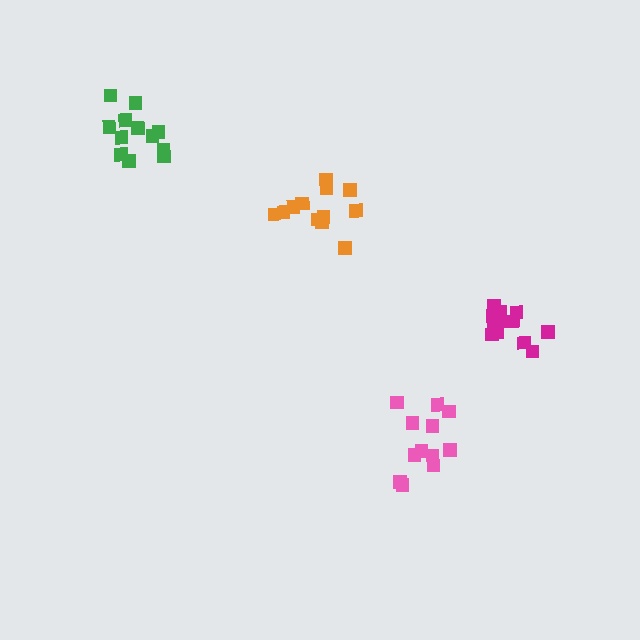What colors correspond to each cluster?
The clusters are colored: orange, pink, magenta, green.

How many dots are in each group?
Group 1: 12 dots, Group 2: 12 dots, Group 3: 12 dots, Group 4: 12 dots (48 total).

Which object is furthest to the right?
The magenta cluster is rightmost.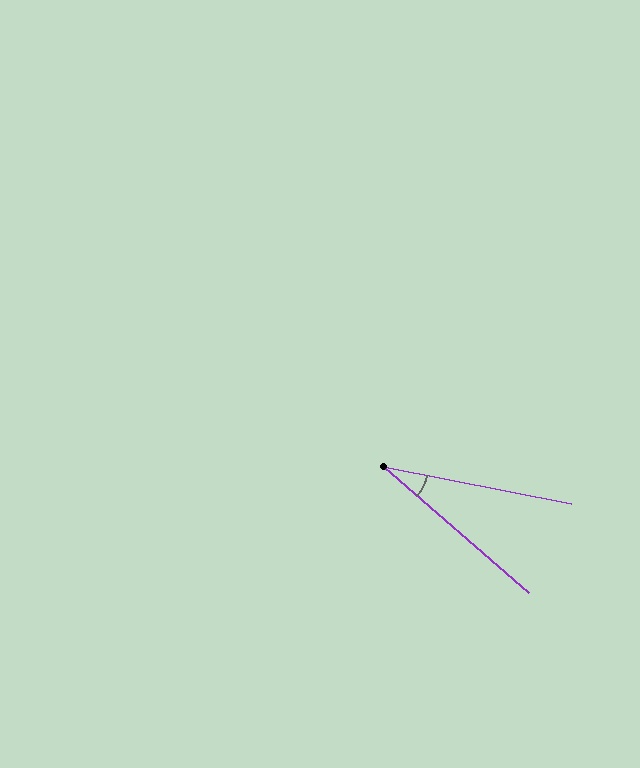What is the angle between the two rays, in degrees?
Approximately 30 degrees.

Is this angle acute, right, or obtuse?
It is acute.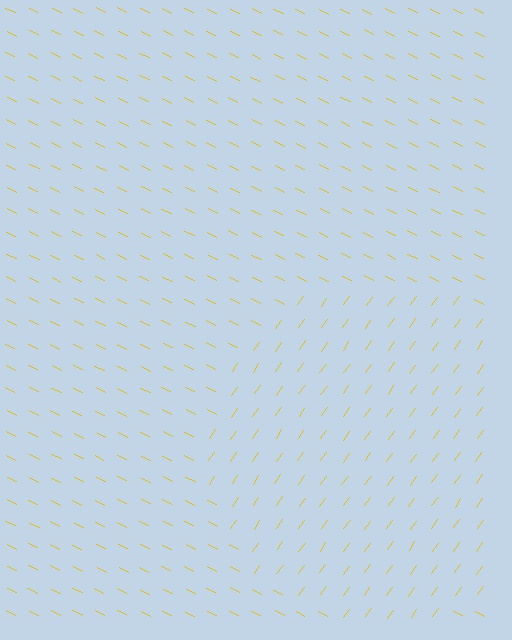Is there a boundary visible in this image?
Yes, there is a texture boundary formed by a change in line orientation.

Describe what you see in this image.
The image is filled with small yellow line segments. A circle region in the image has lines oriented differently from the surrounding lines, creating a visible texture boundary.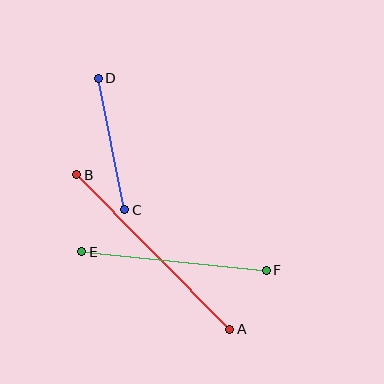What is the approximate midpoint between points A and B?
The midpoint is at approximately (153, 252) pixels.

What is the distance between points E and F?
The distance is approximately 185 pixels.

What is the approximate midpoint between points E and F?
The midpoint is at approximately (174, 261) pixels.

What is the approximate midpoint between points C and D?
The midpoint is at approximately (112, 144) pixels.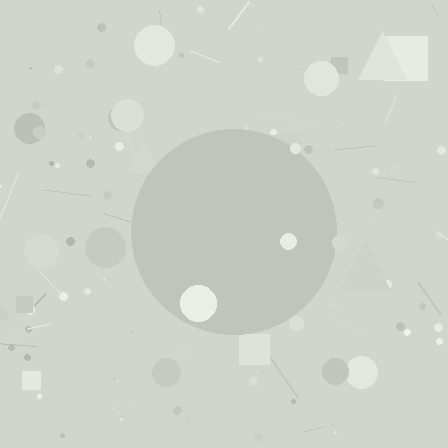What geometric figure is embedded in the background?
A circle is embedded in the background.